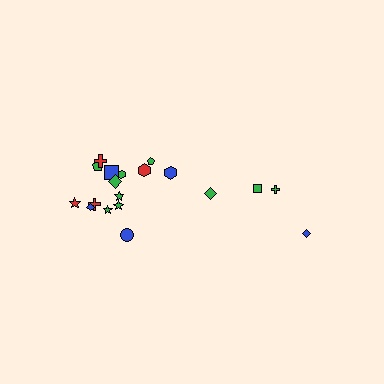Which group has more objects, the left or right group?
The left group.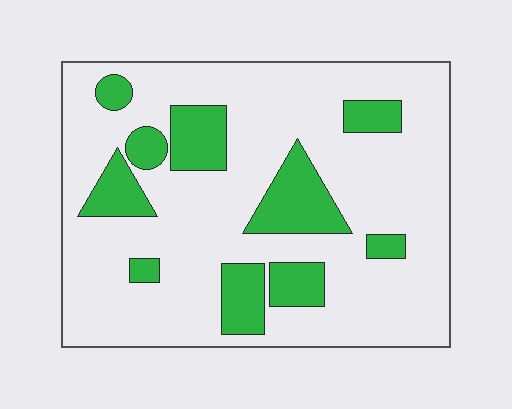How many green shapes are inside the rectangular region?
10.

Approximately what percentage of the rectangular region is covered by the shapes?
Approximately 20%.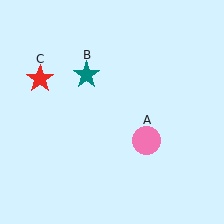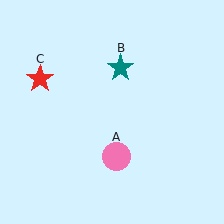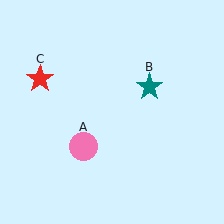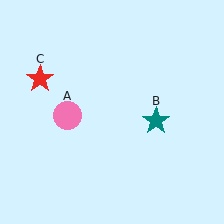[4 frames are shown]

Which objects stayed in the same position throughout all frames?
Red star (object C) remained stationary.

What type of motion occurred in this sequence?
The pink circle (object A), teal star (object B) rotated clockwise around the center of the scene.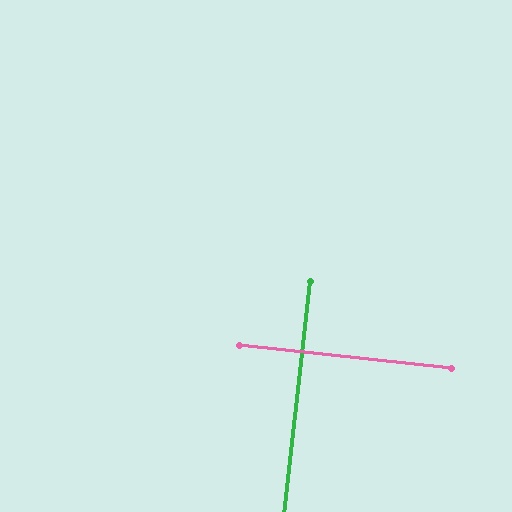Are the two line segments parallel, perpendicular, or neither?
Perpendicular — they meet at approximately 90°.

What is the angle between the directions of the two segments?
Approximately 90 degrees.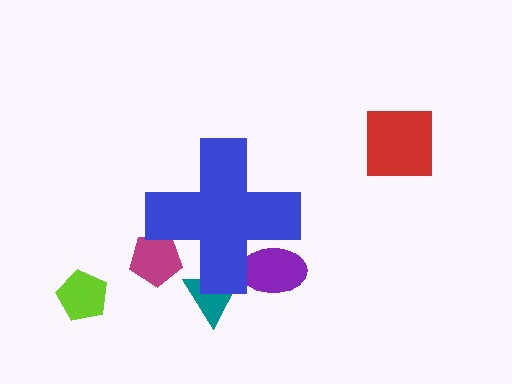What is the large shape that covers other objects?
A blue cross.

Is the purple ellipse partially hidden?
Yes, the purple ellipse is partially hidden behind the blue cross.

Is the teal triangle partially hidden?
Yes, the teal triangle is partially hidden behind the blue cross.